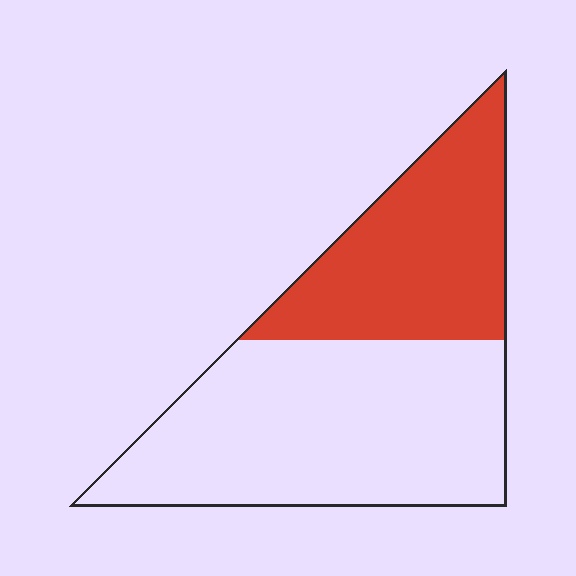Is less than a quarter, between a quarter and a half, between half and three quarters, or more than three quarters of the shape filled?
Between a quarter and a half.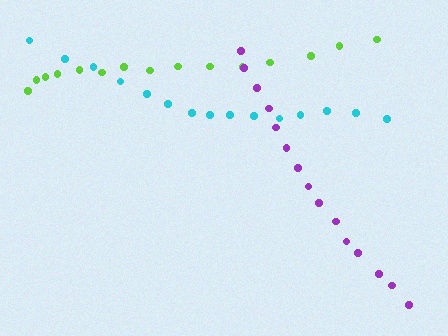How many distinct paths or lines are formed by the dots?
There are 3 distinct paths.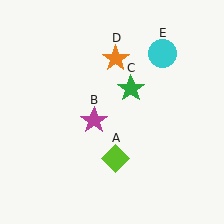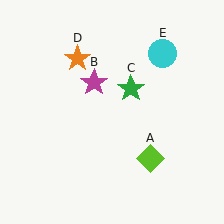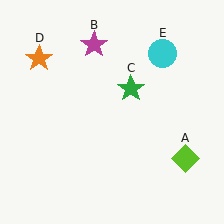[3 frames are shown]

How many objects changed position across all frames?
3 objects changed position: lime diamond (object A), magenta star (object B), orange star (object D).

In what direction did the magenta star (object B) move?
The magenta star (object B) moved up.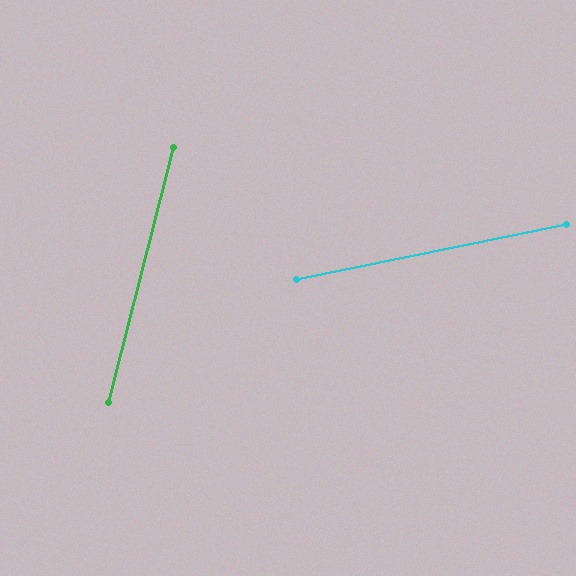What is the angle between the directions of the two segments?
Approximately 64 degrees.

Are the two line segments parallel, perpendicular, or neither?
Neither parallel nor perpendicular — they differ by about 64°.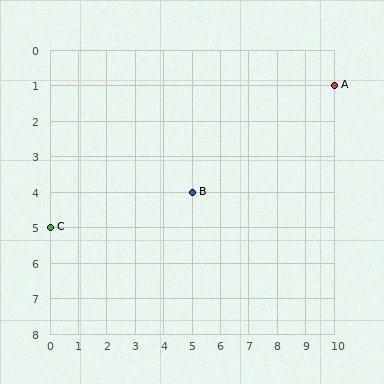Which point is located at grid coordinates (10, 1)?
Point A is at (10, 1).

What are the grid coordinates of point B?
Point B is at grid coordinates (5, 4).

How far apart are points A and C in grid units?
Points A and C are 10 columns and 4 rows apart (about 10.8 grid units diagonally).